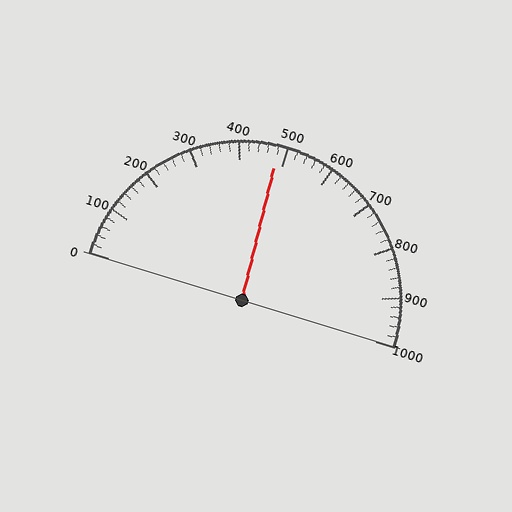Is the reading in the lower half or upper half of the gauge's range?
The reading is in the lower half of the range (0 to 1000).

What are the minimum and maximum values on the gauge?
The gauge ranges from 0 to 1000.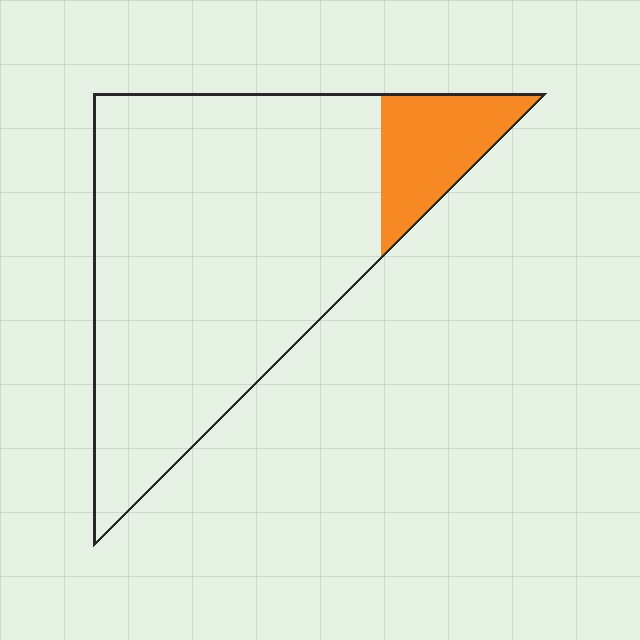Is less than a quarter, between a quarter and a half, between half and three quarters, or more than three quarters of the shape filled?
Less than a quarter.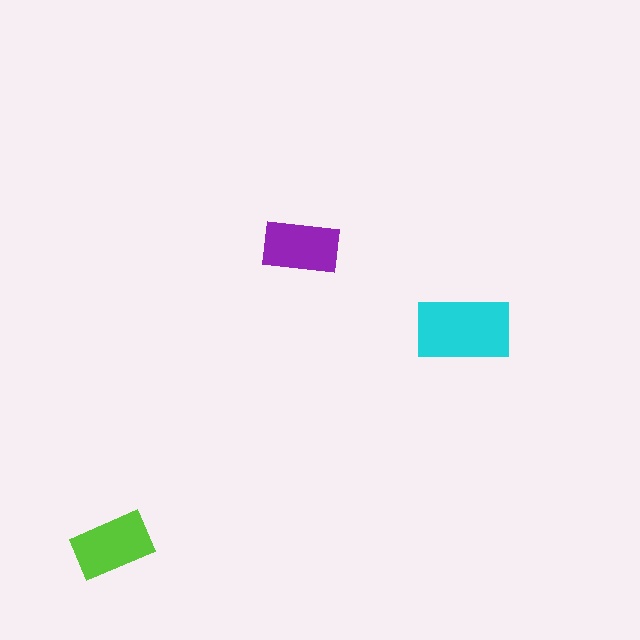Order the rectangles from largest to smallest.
the cyan one, the lime one, the purple one.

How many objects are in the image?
There are 3 objects in the image.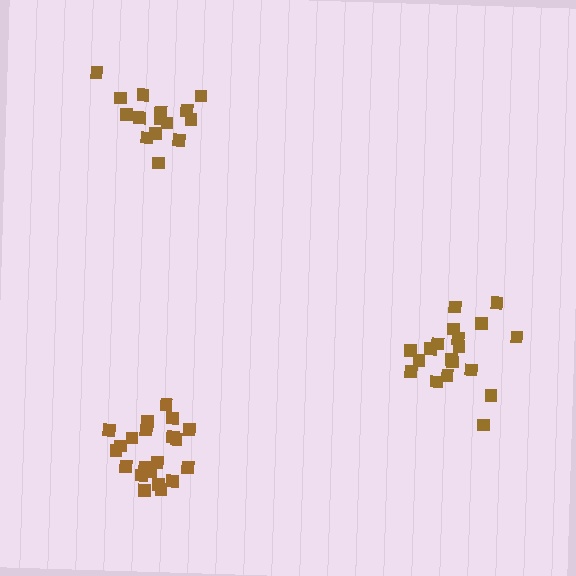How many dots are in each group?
Group 1: 19 dots, Group 2: 21 dots, Group 3: 15 dots (55 total).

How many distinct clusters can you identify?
There are 3 distinct clusters.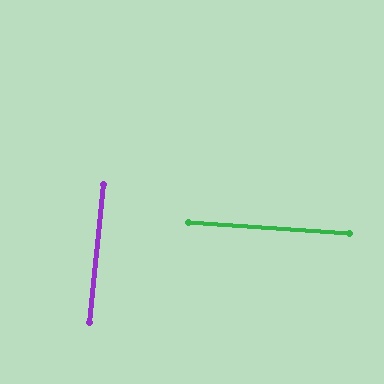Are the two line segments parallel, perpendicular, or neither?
Perpendicular — they meet at approximately 88°.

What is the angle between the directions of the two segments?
Approximately 88 degrees.